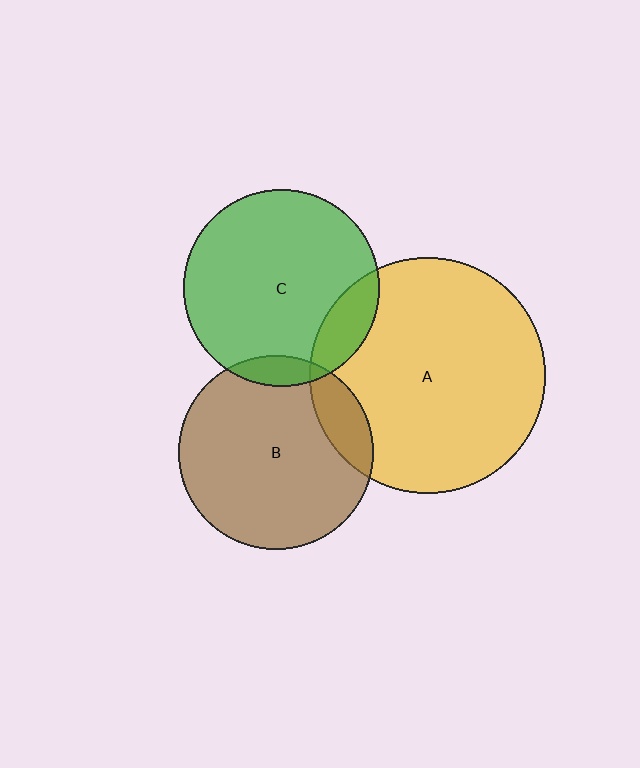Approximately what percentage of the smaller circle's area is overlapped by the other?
Approximately 15%.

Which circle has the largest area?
Circle A (yellow).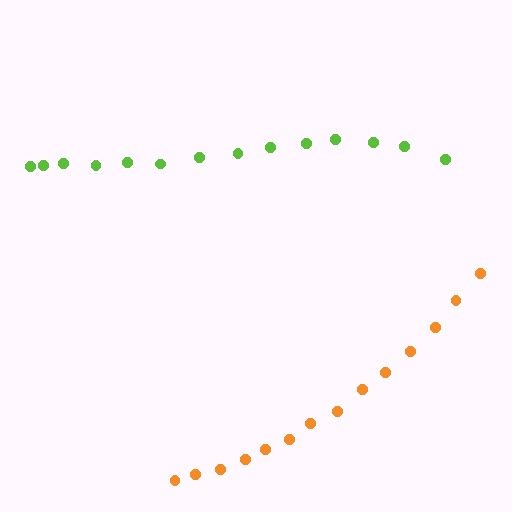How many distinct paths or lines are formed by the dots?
There are 2 distinct paths.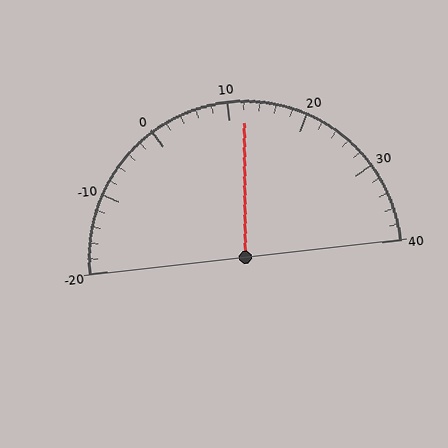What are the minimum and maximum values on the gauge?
The gauge ranges from -20 to 40.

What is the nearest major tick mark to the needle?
The nearest major tick mark is 10.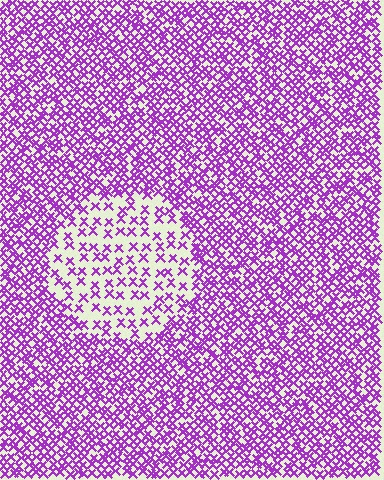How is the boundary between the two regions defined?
The boundary is defined by a change in element density (approximately 2.4x ratio). All elements are the same color, size, and shape.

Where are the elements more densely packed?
The elements are more densely packed outside the circle boundary.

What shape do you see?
I see a circle.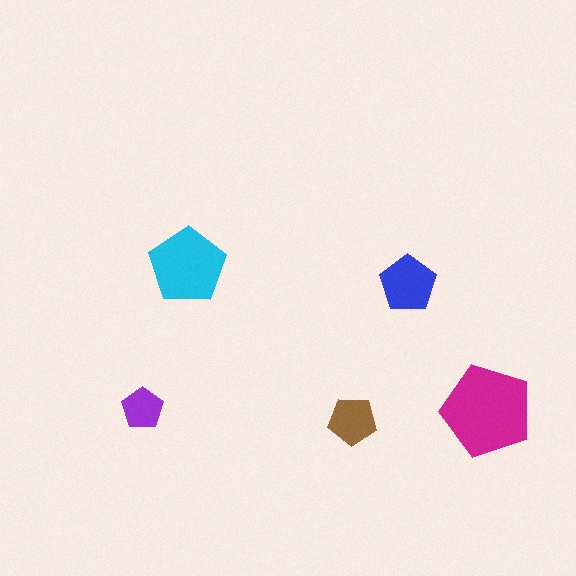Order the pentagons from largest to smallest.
the magenta one, the cyan one, the blue one, the brown one, the purple one.